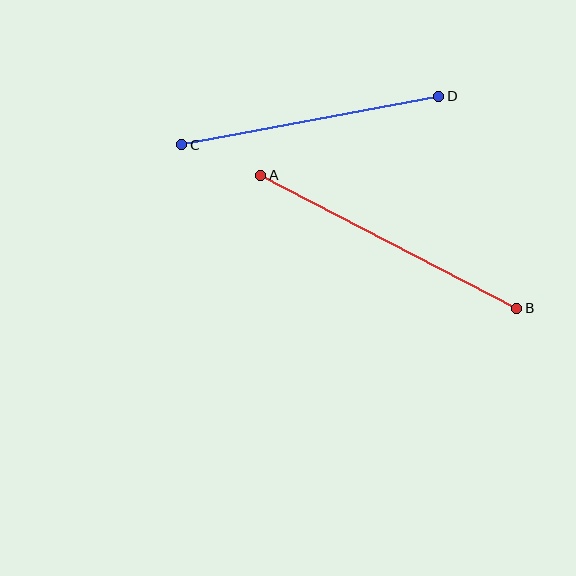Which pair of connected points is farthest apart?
Points A and B are farthest apart.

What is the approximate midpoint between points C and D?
The midpoint is at approximately (310, 121) pixels.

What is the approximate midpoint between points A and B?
The midpoint is at approximately (389, 242) pixels.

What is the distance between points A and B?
The distance is approximately 289 pixels.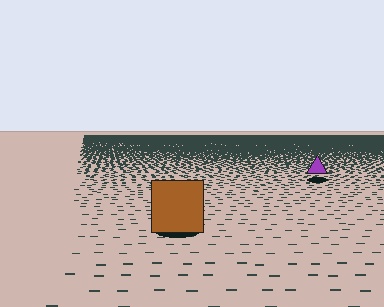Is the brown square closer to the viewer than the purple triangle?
Yes. The brown square is closer — you can tell from the texture gradient: the ground texture is coarser near it.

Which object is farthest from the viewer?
The purple triangle is farthest from the viewer. It appears smaller and the ground texture around it is denser.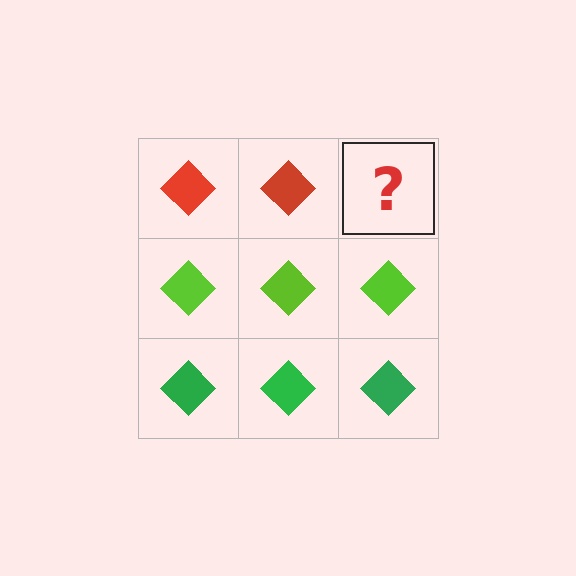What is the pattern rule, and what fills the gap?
The rule is that each row has a consistent color. The gap should be filled with a red diamond.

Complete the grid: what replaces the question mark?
The question mark should be replaced with a red diamond.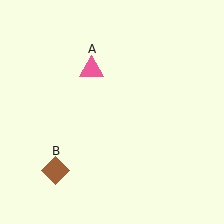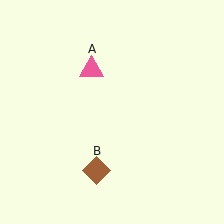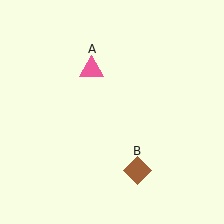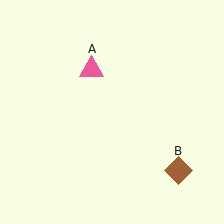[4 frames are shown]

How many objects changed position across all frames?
1 object changed position: brown diamond (object B).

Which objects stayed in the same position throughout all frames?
Pink triangle (object A) remained stationary.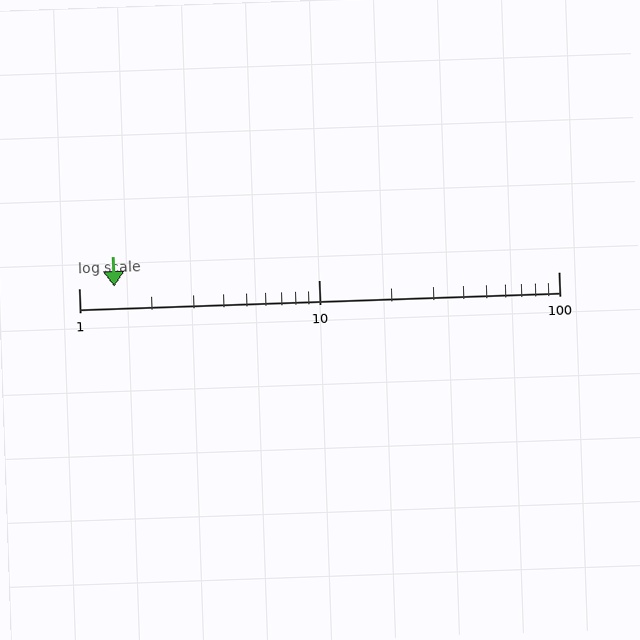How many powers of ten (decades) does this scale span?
The scale spans 2 decades, from 1 to 100.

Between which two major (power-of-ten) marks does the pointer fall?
The pointer is between 1 and 10.